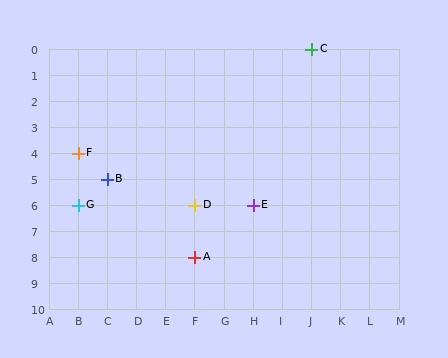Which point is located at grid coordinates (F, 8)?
Point A is at (F, 8).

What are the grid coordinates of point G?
Point G is at grid coordinates (B, 6).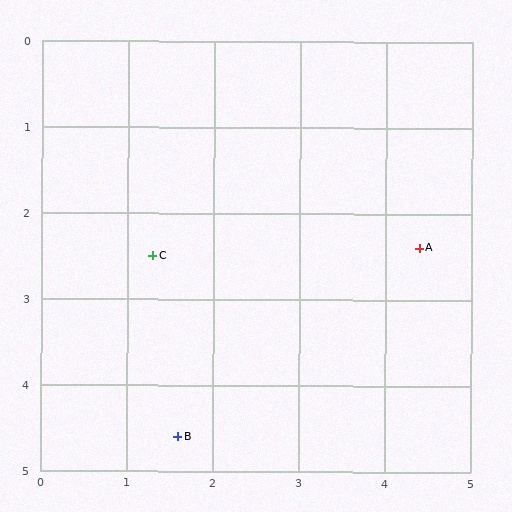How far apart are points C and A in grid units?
Points C and A are about 3.1 grid units apart.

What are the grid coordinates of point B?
Point B is at approximately (1.6, 4.6).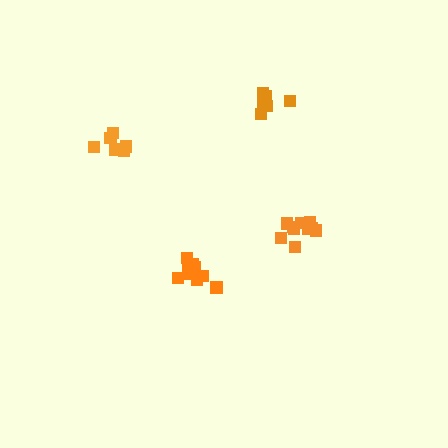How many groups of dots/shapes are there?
There are 4 groups.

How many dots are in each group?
Group 1: 11 dots, Group 2: 6 dots, Group 3: 6 dots, Group 4: 11 dots (34 total).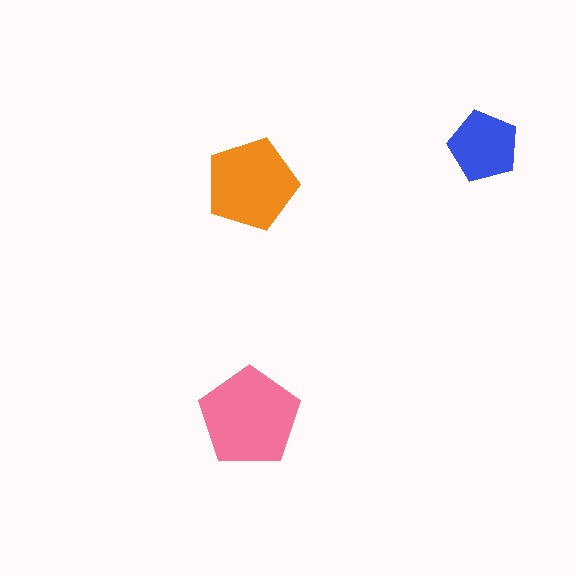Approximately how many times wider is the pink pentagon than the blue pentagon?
About 1.5 times wider.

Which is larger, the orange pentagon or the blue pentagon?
The orange one.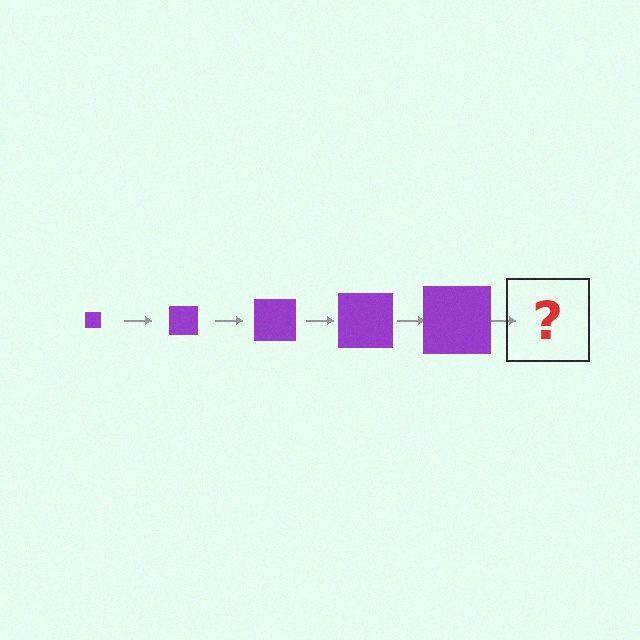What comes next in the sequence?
The next element should be a purple square, larger than the previous one.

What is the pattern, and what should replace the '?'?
The pattern is that the square gets progressively larger each step. The '?' should be a purple square, larger than the previous one.